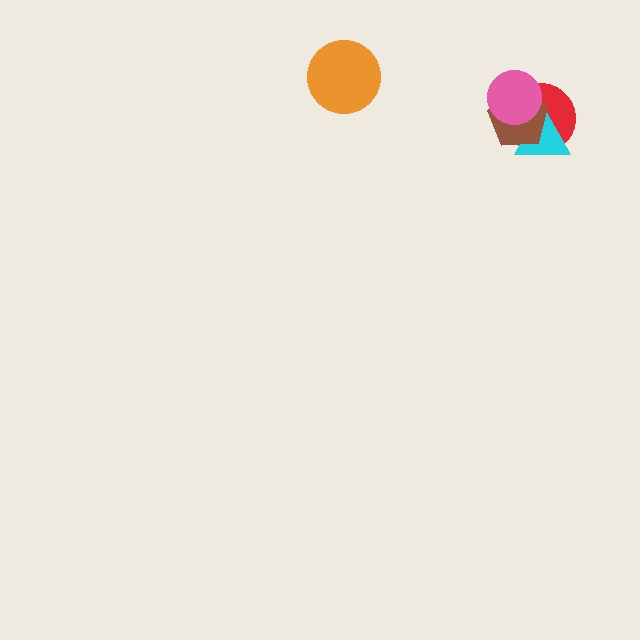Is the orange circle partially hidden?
No, no other shape covers it.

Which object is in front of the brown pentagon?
The pink circle is in front of the brown pentagon.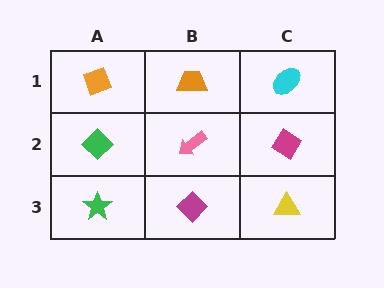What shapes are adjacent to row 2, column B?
An orange trapezoid (row 1, column B), a magenta diamond (row 3, column B), a green diamond (row 2, column A), a magenta diamond (row 2, column C).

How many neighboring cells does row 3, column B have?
3.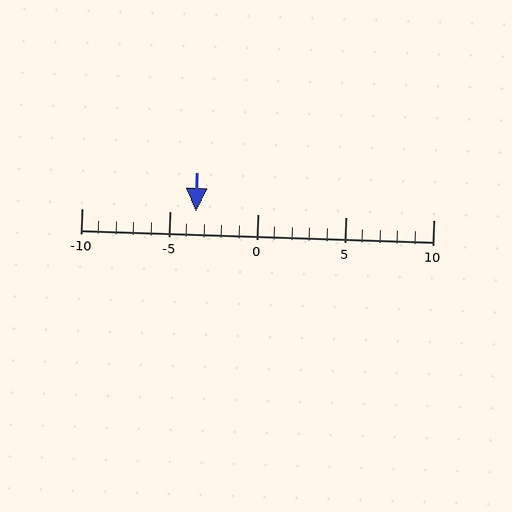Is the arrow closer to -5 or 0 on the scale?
The arrow is closer to -5.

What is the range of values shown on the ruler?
The ruler shows values from -10 to 10.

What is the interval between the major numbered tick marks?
The major tick marks are spaced 5 units apart.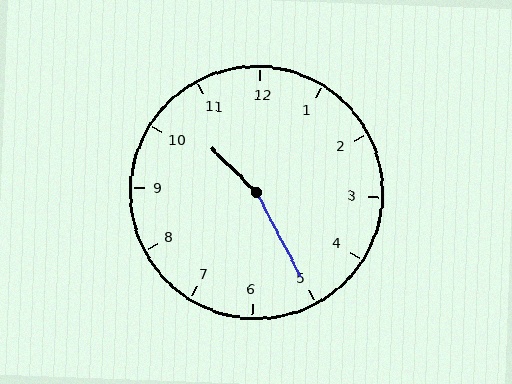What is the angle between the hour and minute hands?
Approximately 162 degrees.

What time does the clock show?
10:25.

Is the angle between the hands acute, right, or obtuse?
It is obtuse.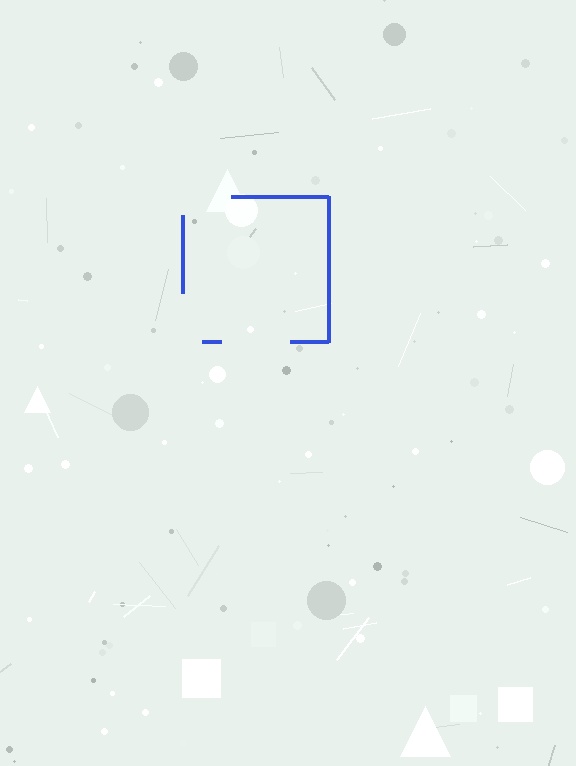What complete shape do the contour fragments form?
The contour fragments form a square.